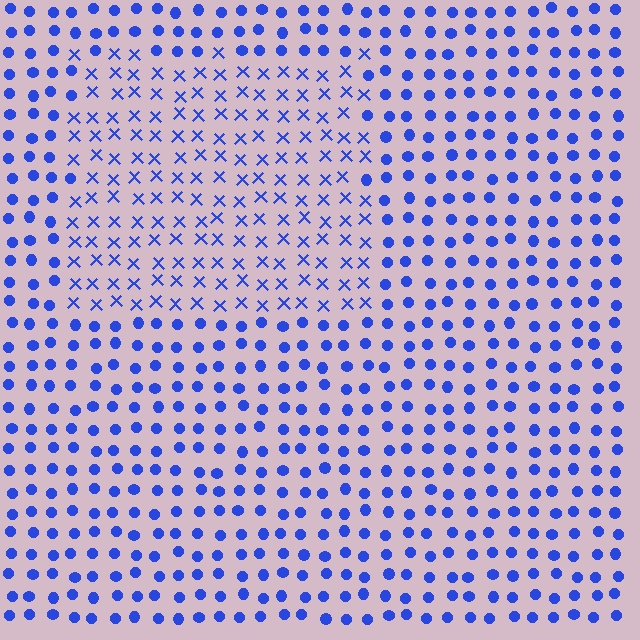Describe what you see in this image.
The image is filled with small blue elements arranged in a uniform grid. A rectangle-shaped region contains X marks, while the surrounding area contains circles. The boundary is defined purely by the change in element shape.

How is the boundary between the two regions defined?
The boundary is defined by a change in element shape: X marks inside vs. circles outside. All elements share the same color and spacing.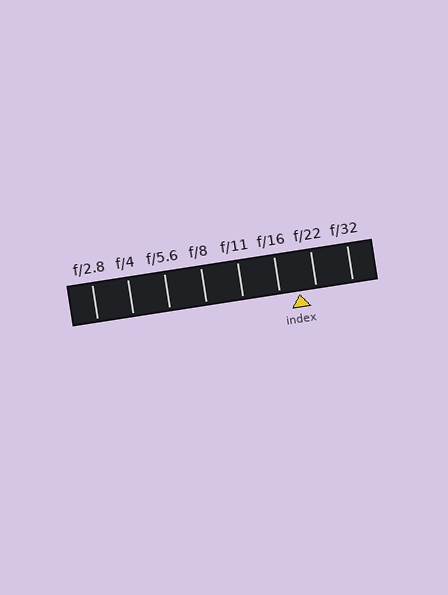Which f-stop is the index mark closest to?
The index mark is closest to f/22.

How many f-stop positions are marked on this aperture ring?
There are 8 f-stop positions marked.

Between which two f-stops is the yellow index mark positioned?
The index mark is between f/16 and f/22.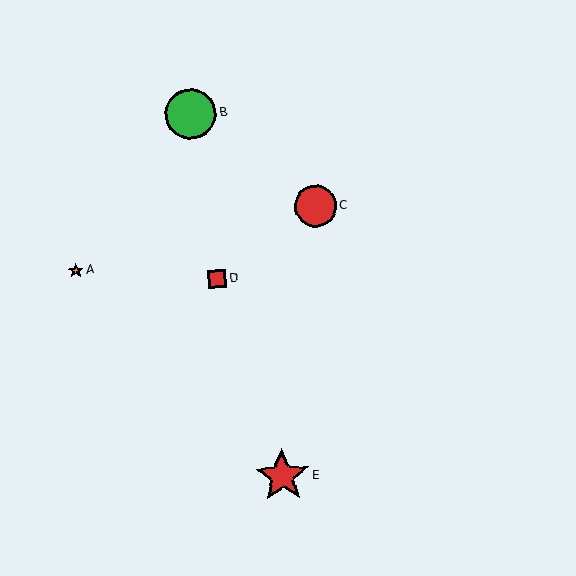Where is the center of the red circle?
The center of the red circle is at (316, 206).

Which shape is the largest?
The red star (labeled E) is the largest.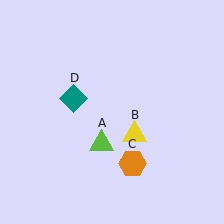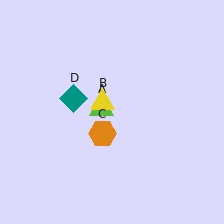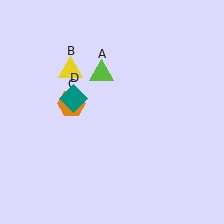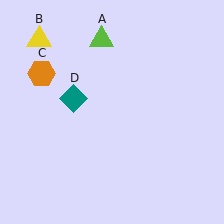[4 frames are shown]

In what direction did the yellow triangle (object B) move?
The yellow triangle (object B) moved up and to the left.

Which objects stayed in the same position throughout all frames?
Teal diamond (object D) remained stationary.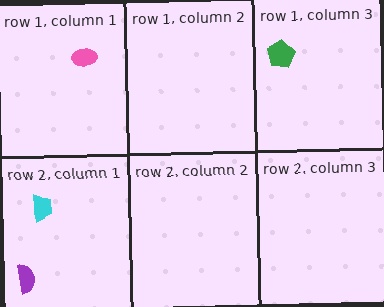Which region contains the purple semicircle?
The row 2, column 1 region.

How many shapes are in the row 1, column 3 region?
1.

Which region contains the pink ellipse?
The row 1, column 1 region.